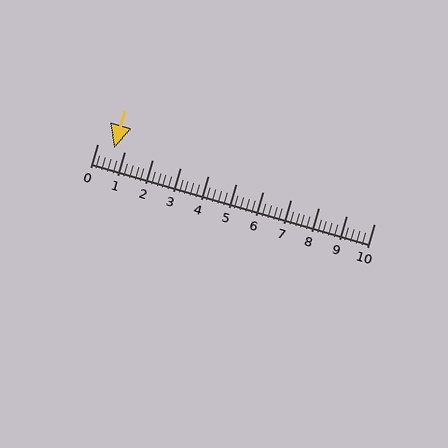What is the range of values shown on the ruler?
The ruler shows values from 0 to 10.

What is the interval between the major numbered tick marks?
The major tick marks are spaced 1 units apart.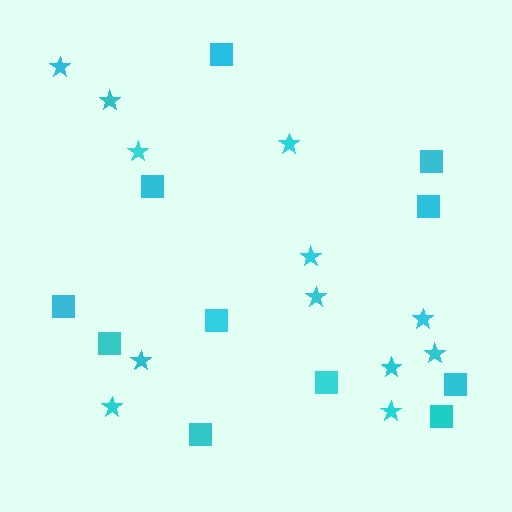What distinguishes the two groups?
There are 2 groups: one group of squares (11) and one group of stars (12).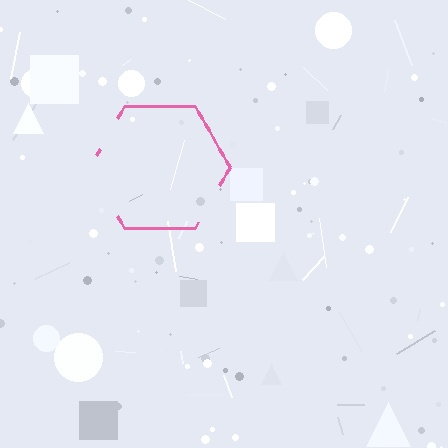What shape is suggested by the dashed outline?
The dashed outline suggests a hexagon.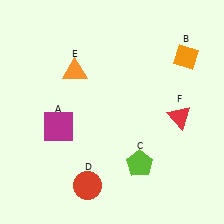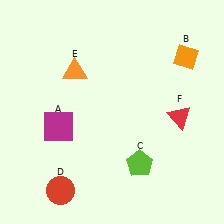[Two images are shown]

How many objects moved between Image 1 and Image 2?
1 object moved between the two images.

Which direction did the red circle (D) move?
The red circle (D) moved left.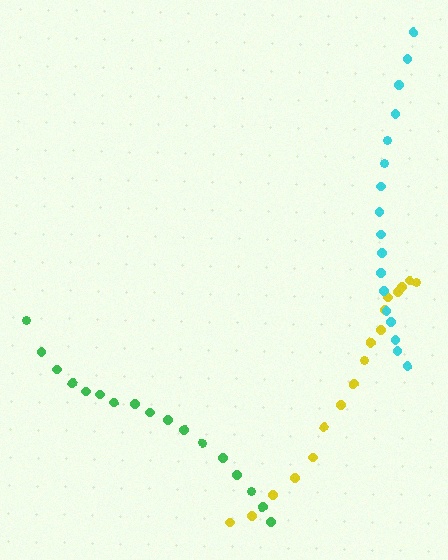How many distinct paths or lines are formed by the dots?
There are 3 distinct paths.